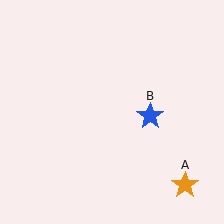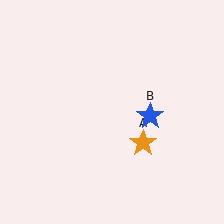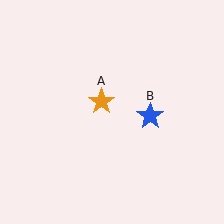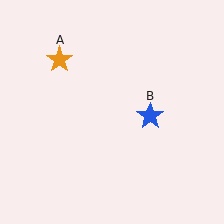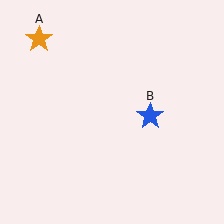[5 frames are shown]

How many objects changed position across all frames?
1 object changed position: orange star (object A).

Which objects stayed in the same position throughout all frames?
Blue star (object B) remained stationary.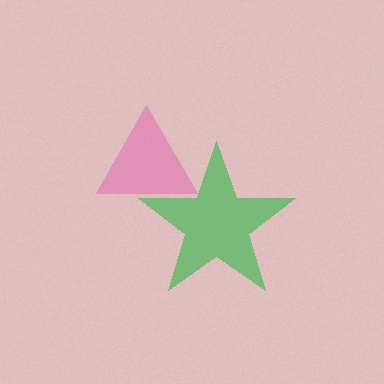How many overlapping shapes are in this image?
There are 2 overlapping shapes in the image.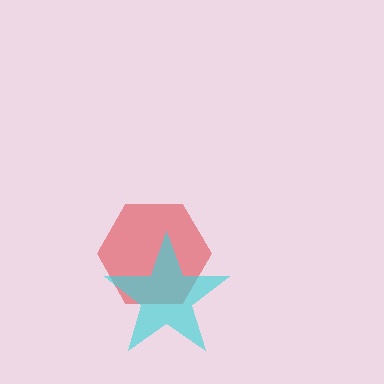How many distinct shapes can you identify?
There are 2 distinct shapes: a red hexagon, a cyan star.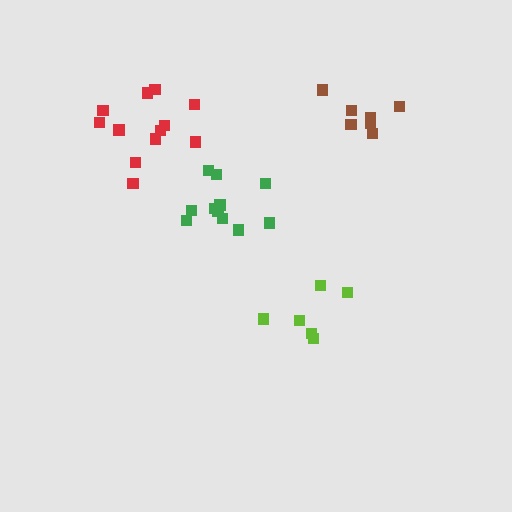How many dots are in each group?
Group 1: 12 dots, Group 2: 6 dots, Group 3: 11 dots, Group 4: 7 dots (36 total).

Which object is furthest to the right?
The brown cluster is rightmost.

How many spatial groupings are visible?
There are 4 spatial groupings.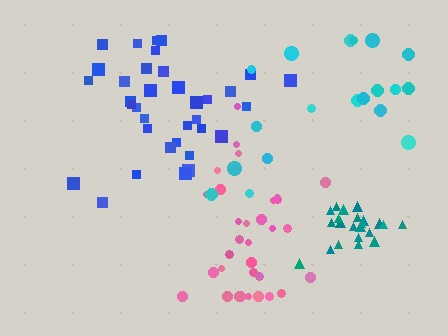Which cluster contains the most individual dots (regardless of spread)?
Blue (35).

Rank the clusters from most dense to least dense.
teal, pink, blue, cyan.